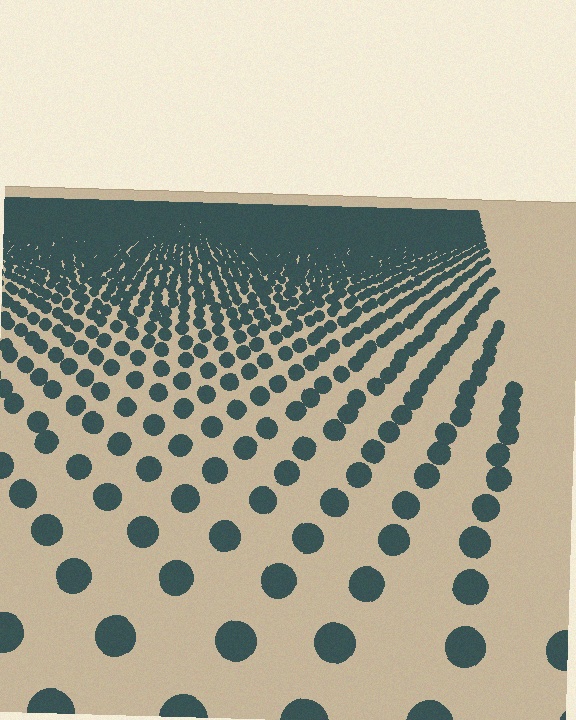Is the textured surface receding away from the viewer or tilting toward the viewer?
The surface is receding away from the viewer. Texture elements get smaller and denser toward the top.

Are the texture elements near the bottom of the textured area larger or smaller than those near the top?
Larger. Near the bottom, elements are closer to the viewer and appear at a bigger on-screen size.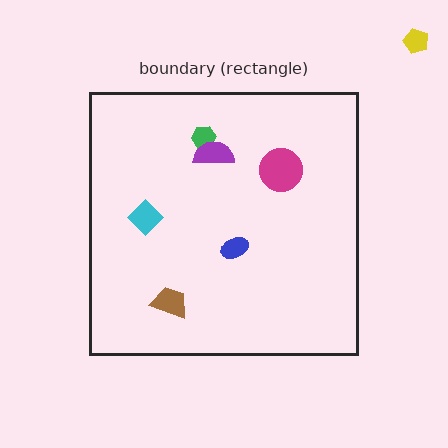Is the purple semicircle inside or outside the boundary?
Inside.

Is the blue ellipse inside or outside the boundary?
Inside.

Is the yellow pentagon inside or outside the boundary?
Outside.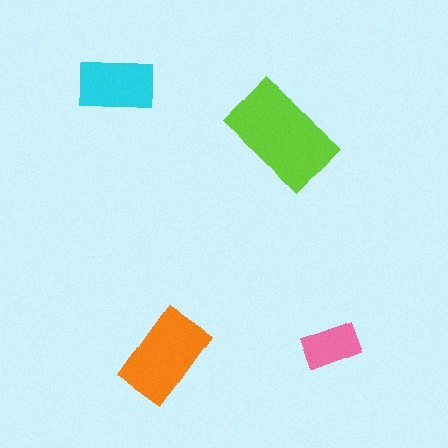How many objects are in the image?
There are 4 objects in the image.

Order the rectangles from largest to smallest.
the lime one, the orange one, the cyan one, the pink one.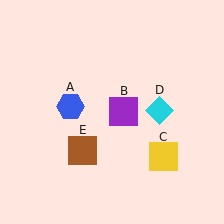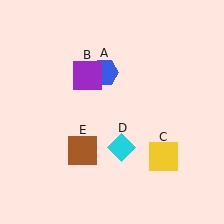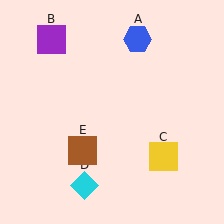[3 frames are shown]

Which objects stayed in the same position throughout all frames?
Yellow square (object C) and brown square (object E) remained stationary.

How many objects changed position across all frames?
3 objects changed position: blue hexagon (object A), purple square (object B), cyan diamond (object D).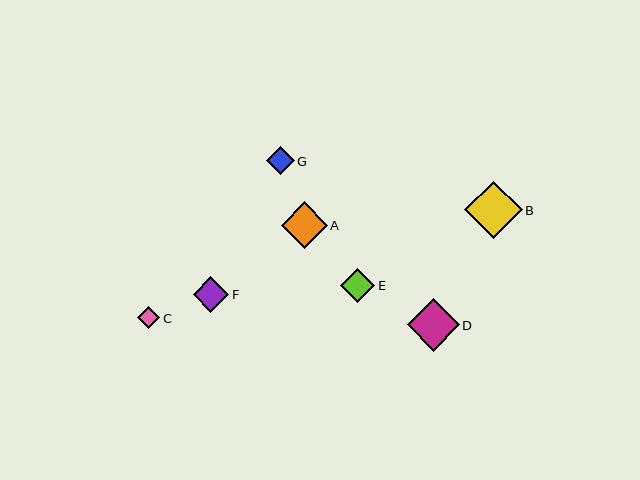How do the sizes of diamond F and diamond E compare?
Diamond F and diamond E are approximately the same size.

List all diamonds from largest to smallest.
From largest to smallest: B, D, A, F, E, G, C.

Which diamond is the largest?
Diamond B is the largest with a size of approximately 58 pixels.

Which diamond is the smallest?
Diamond C is the smallest with a size of approximately 22 pixels.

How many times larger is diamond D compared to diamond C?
Diamond D is approximately 2.4 times the size of diamond C.